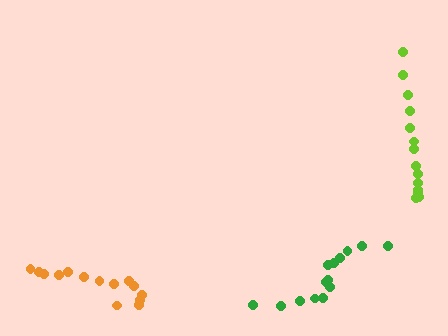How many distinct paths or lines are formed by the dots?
There are 3 distinct paths.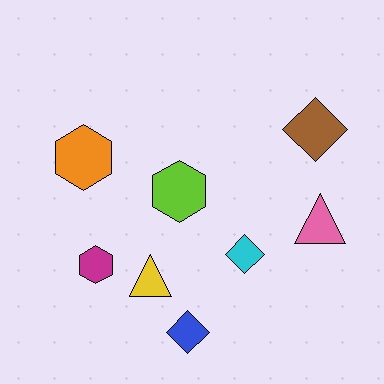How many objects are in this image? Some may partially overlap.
There are 8 objects.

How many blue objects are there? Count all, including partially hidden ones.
There is 1 blue object.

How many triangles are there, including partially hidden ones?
There are 2 triangles.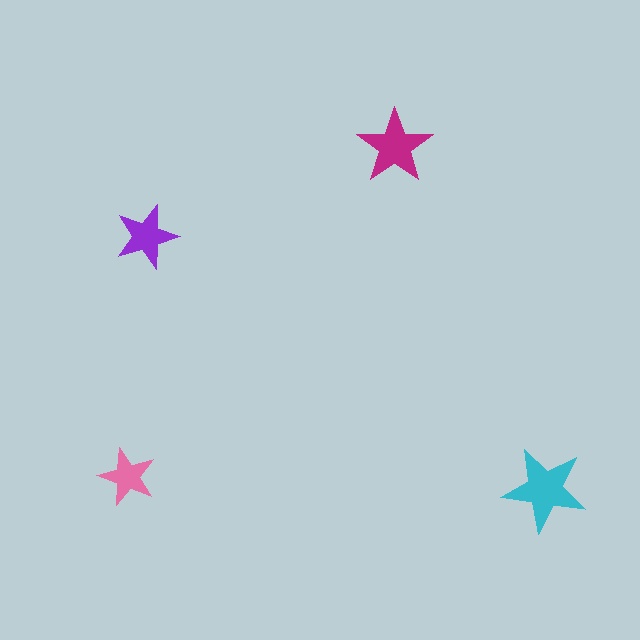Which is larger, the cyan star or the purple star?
The cyan one.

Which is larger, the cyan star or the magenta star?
The cyan one.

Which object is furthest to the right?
The cyan star is rightmost.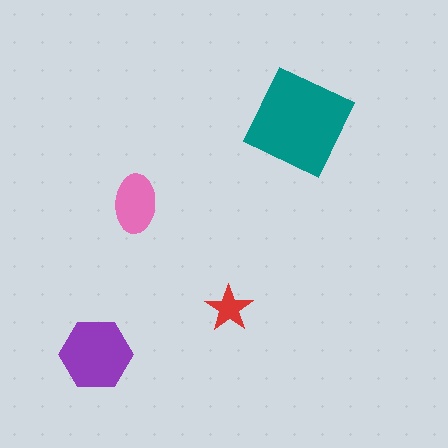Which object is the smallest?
The red star.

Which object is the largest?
The teal diamond.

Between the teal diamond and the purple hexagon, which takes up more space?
The teal diamond.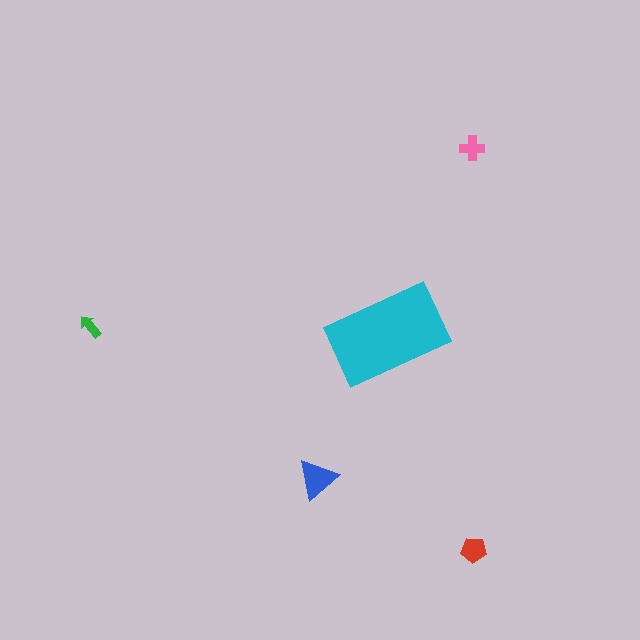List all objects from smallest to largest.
The green arrow, the pink cross, the red pentagon, the blue triangle, the cyan rectangle.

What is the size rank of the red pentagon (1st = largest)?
3rd.